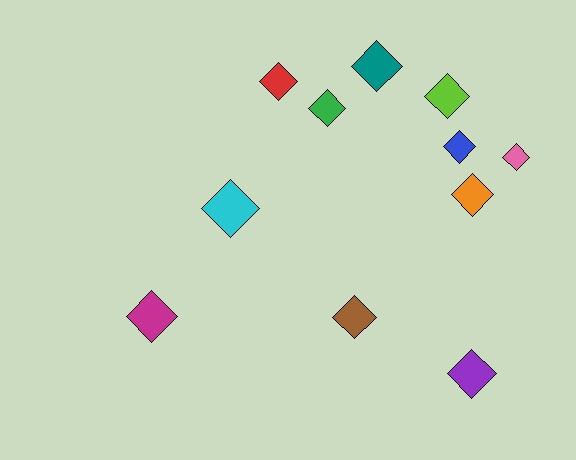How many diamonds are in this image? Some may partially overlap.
There are 11 diamonds.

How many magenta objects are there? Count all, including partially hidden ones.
There is 1 magenta object.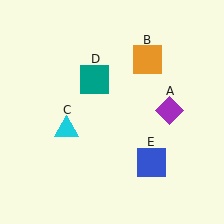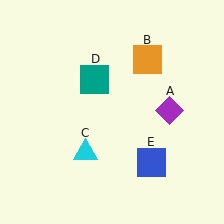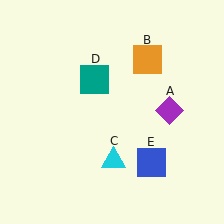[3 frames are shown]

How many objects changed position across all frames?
1 object changed position: cyan triangle (object C).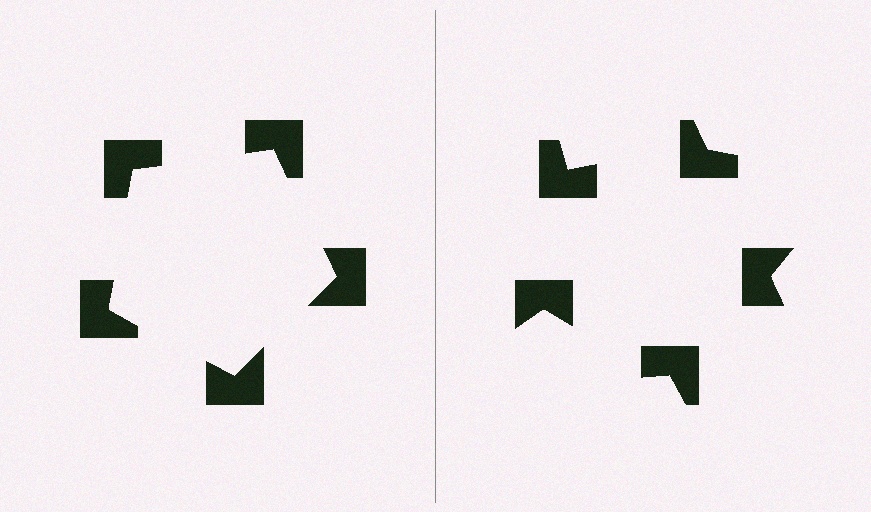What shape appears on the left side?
An illusory pentagon.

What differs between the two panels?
The notched squares are positioned identically on both sides; only the wedge orientations differ. On the left they align to a pentagon; on the right they are misaligned.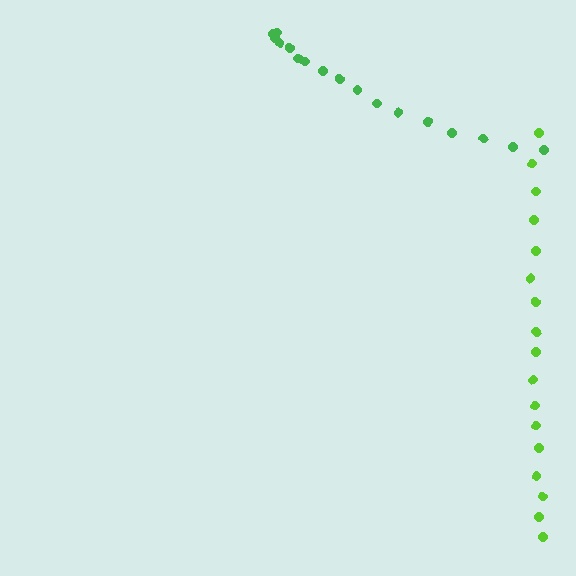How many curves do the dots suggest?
There are 2 distinct paths.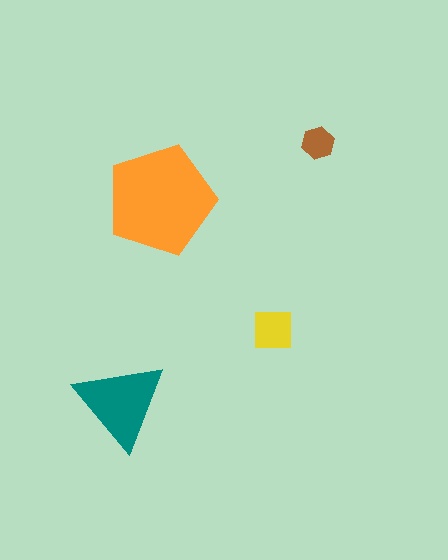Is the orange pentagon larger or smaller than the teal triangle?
Larger.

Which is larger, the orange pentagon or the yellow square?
The orange pentagon.